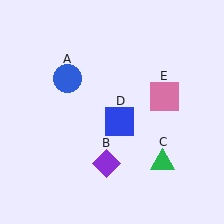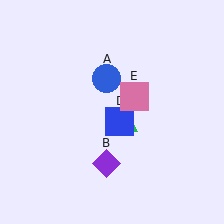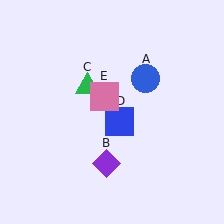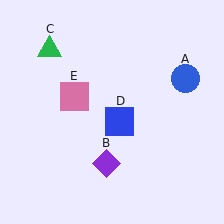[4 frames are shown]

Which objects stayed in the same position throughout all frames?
Purple diamond (object B) and blue square (object D) remained stationary.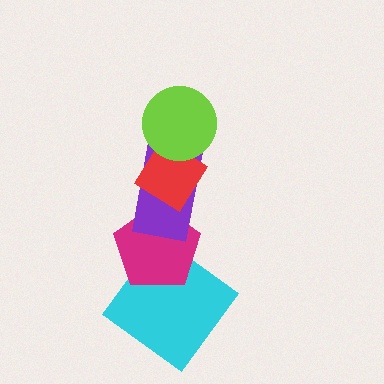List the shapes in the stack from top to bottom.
From top to bottom: the lime circle, the red diamond, the purple rectangle, the magenta pentagon, the cyan diamond.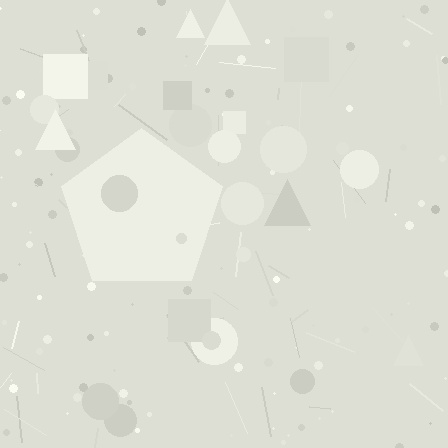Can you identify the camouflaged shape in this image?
The camouflaged shape is a pentagon.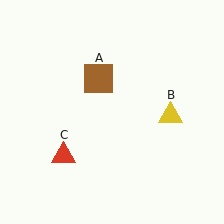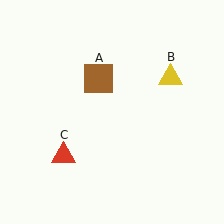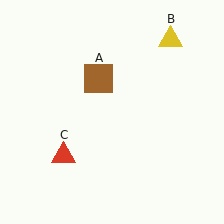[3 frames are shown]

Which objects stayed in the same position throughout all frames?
Brown square (object A) and red triangle (object C) remained stationary.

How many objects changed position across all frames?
1 object changed position: yellow triangle (object B).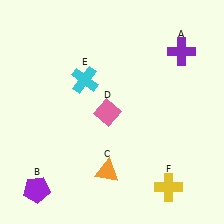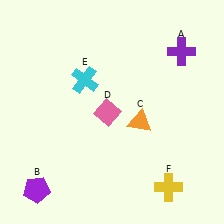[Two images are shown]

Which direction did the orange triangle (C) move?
The orange triangle (C) moved up.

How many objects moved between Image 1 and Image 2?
1 object moved between the two images.